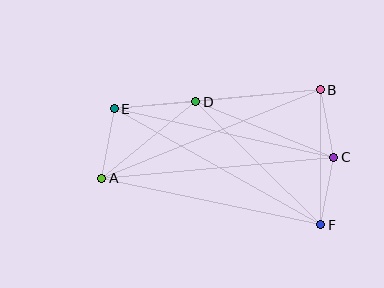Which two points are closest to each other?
Points B and C are closest to each other.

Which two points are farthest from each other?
Points E and F are farthest from each other.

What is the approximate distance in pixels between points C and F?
The distance between C and F is approximately 69 pixels.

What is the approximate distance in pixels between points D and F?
The distance between D and F is approximately 175 pixels.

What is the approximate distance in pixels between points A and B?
The distance between A and B is approximately 236 pixels.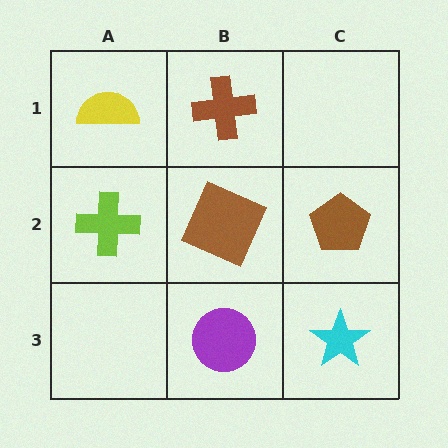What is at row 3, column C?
A cyan star.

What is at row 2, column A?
A lime cross.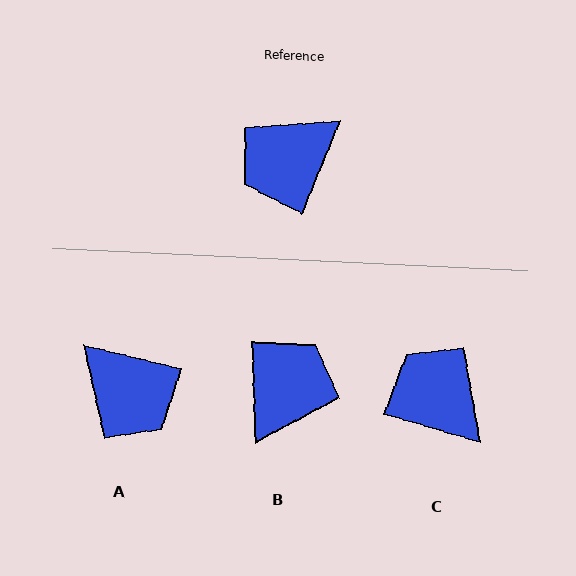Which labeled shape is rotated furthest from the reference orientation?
B, about 156 degrees away.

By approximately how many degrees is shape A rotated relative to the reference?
Approximately 99 degrees counter-clockwise.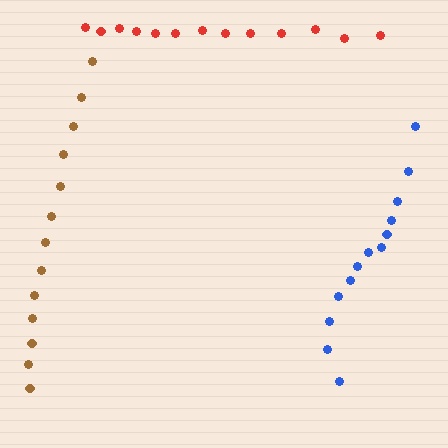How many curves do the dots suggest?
There are 3 distinct paths.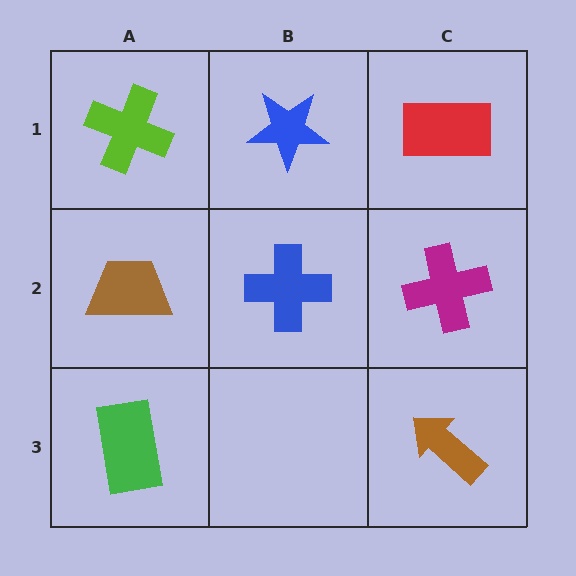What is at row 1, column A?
A lime cross.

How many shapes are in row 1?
3 shapes.